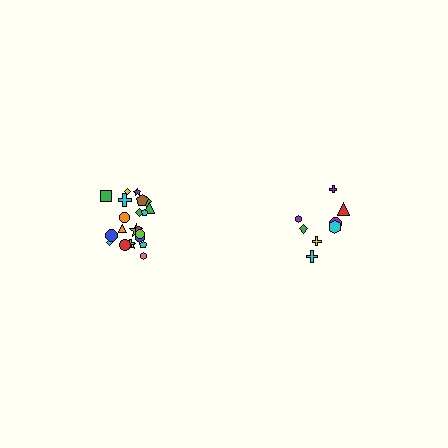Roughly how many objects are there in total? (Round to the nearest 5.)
Roughly 30 objects in total.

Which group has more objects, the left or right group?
The left group.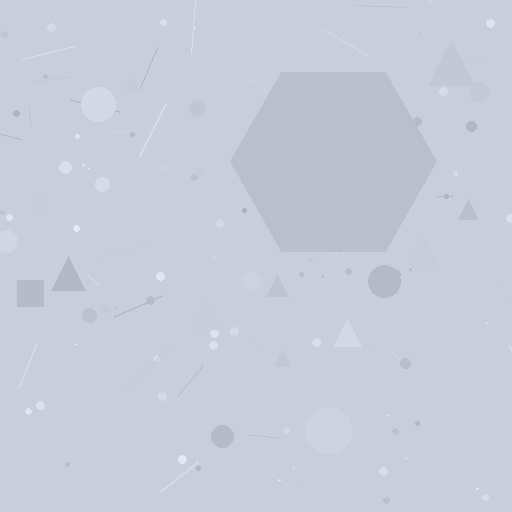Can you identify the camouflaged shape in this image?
The camouflaged shape is a hexagon.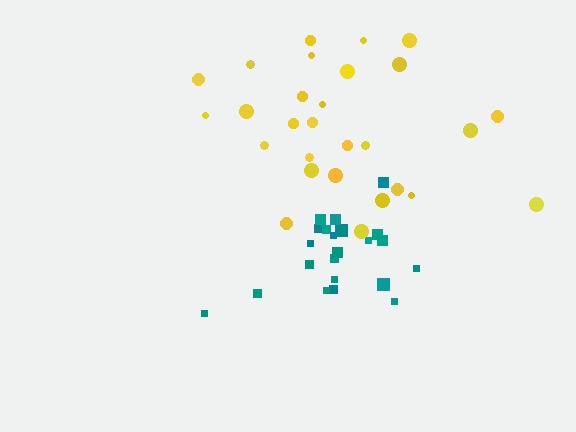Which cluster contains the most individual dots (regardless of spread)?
Yellow (29).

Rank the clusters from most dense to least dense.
teal, yellow.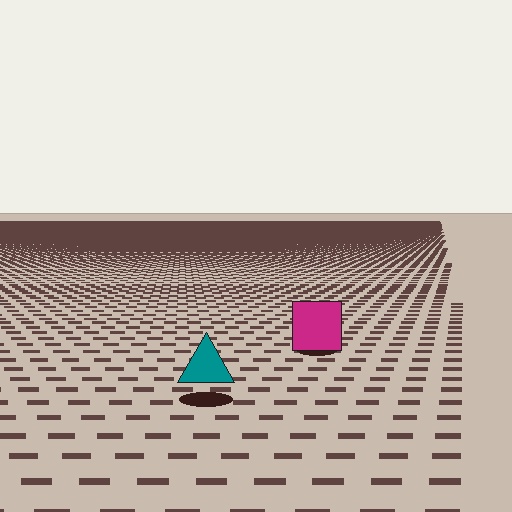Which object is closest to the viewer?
The teal triangle is closest. The texture marks near it are larger and more spread out.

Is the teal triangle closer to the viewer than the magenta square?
Yes. The teal triangle is closer — you can tell from the texture gradient: the ground texture is coarser near it.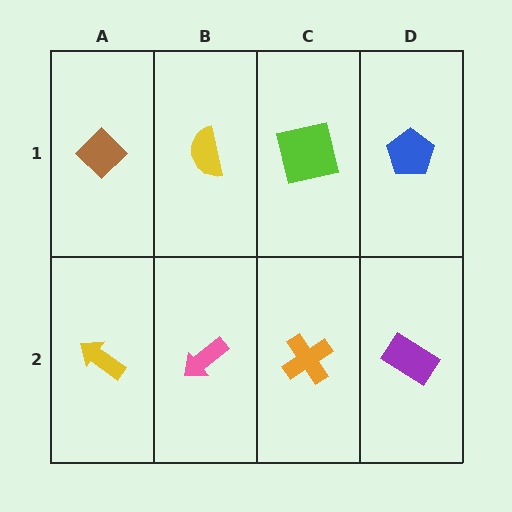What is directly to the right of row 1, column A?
A yellow semicircle.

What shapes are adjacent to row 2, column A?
A brown diamond (row 1, column A), a pink arrow (row 2, column B).